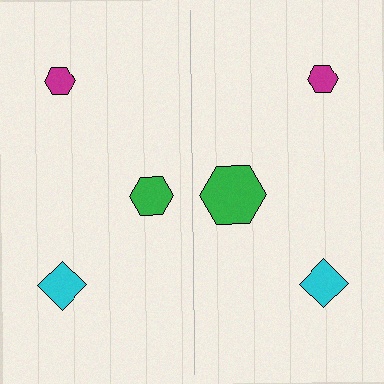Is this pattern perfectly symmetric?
No, the pattern is not perfectly symmetric. The green hexagon on the right side has a different size than its mirror counterpart.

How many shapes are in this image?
There are 6 shapes in this image.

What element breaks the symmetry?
The green hexagon on the right side has a different size than its mirror counterpart.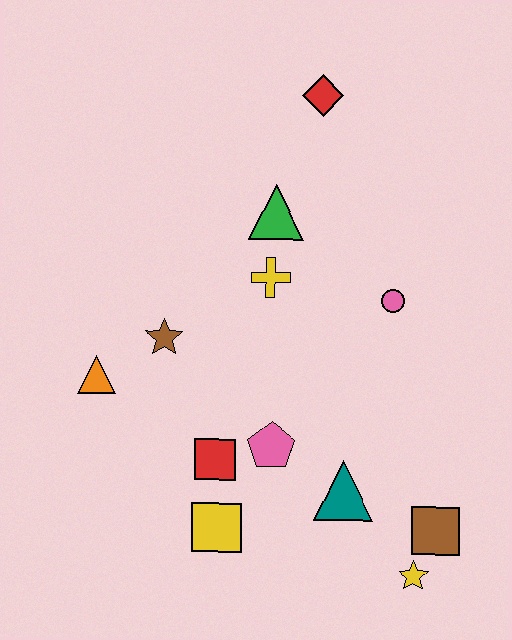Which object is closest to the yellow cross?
The green triangle is closest to the yellow cross.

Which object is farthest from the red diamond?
The yellow star is farthest from the red diamond.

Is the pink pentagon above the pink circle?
No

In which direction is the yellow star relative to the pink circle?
The yellow star is below the pink circle.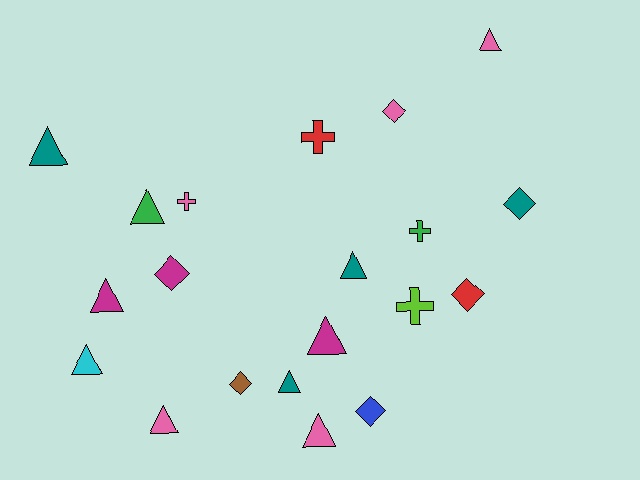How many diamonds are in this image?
There are 6 diamonds.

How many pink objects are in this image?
There are 5 pink objects.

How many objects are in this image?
There are 20 objects.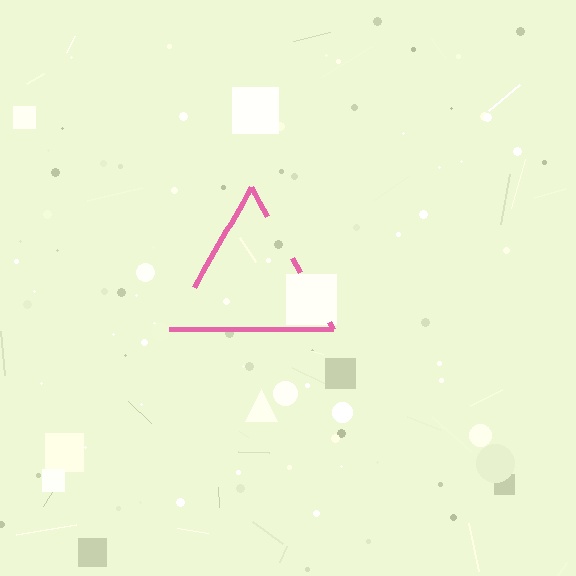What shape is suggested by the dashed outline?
The dashed outline suggests a triangle.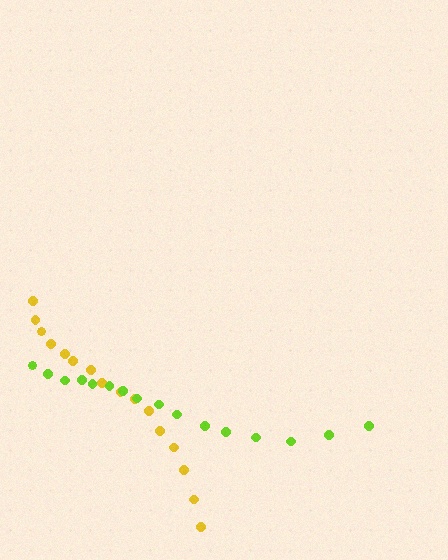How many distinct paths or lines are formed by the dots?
There are 2 distinct paths.